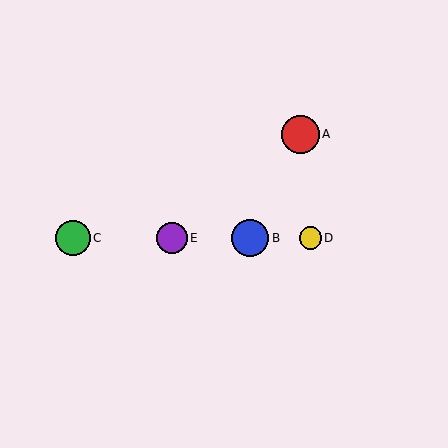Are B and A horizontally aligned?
No, B is at y≈238 and A is at y≈134.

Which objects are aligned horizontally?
Objects B, C, D, E are aligned horizontally.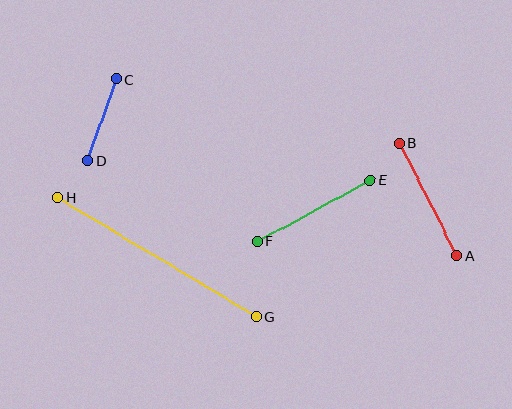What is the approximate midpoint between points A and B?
The midpoint is at approximately (428, 199) pixels.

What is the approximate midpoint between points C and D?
The midpoint is at approximately (102, 120) pixels.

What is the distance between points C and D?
The distance is approximately 86 pixels.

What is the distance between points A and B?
The distance is approximately 127 pixels.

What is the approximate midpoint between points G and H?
The midpoint is at approximately (157, 257) pixels.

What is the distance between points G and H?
The distance is approximately 232 pixels.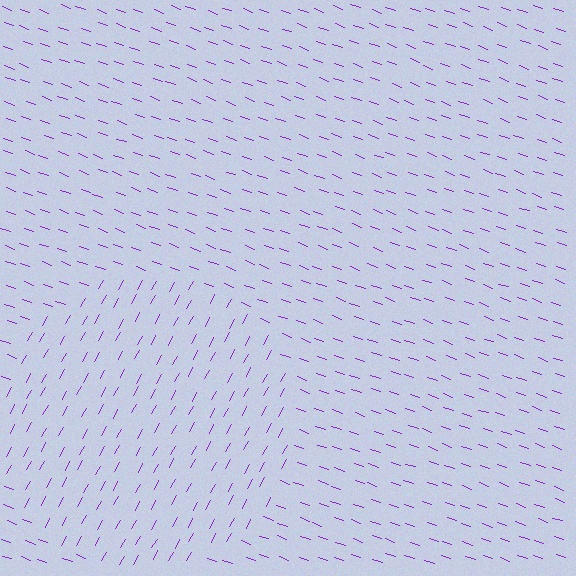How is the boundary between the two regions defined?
The boundary is defined purely by a change in line orientation (approximately 80 degrees difference). All lines are the same color and thickness.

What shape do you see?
I see a circle.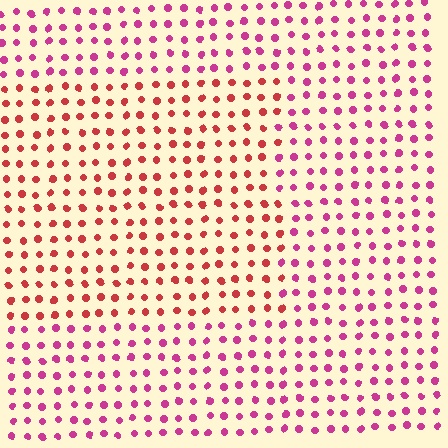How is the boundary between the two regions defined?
The boundary is defined purely by a slight shift in hue (about 36 degrees). Spacing, size, and orientation are identical on both sides.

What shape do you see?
I see a rectangle.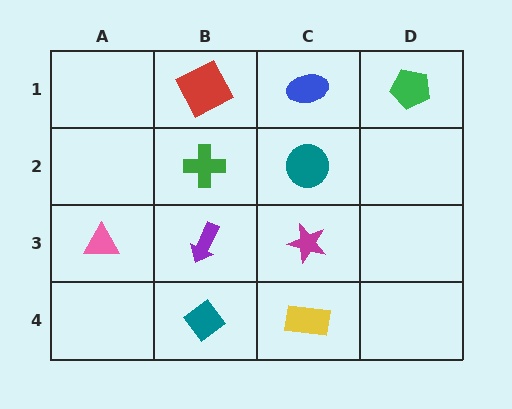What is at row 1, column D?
A green pentagon.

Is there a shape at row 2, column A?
No, that cell is empty.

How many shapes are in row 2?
2 shapes.